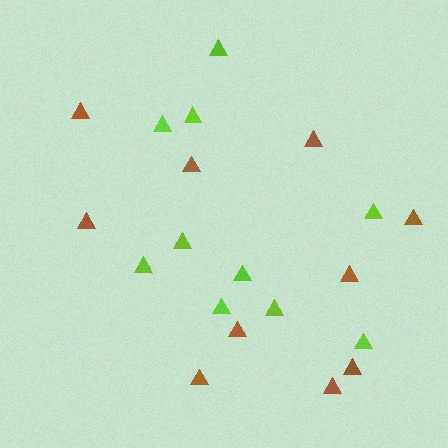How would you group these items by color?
There are 2 groups: one group of brown triangles (10) and one group of lime triangles (10).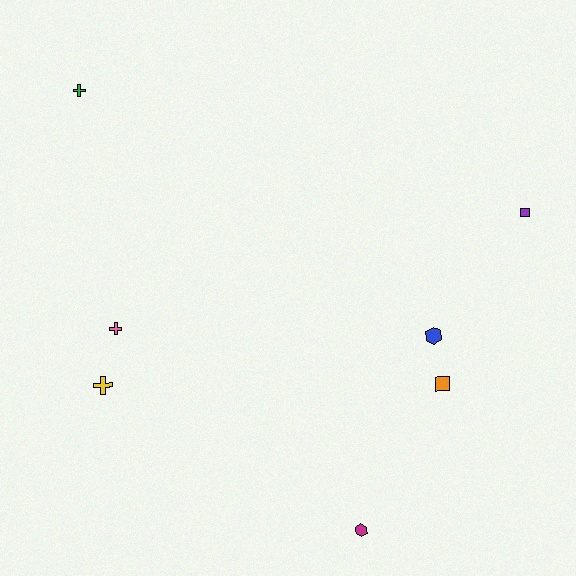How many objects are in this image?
There are 7 objects.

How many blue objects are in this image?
There is 1 blue object.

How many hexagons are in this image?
There are 2 hexagons.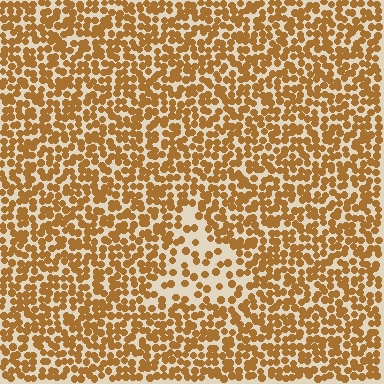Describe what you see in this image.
The image contains small brown elements arranged at two different densities. A triangle-shaped region is visible where the elements are less densely packed than the surrounding area.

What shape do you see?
I see a triangle.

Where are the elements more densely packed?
The elements are more densely packed outside the triangle boundary.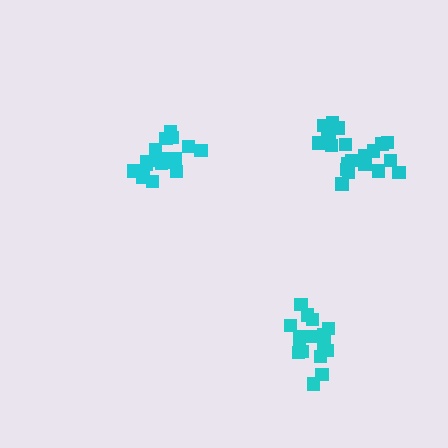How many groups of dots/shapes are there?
There are 3 groups.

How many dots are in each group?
Group 1: 20 dots, Group 2: 21 dots, Group 3: 17 dots (58 total).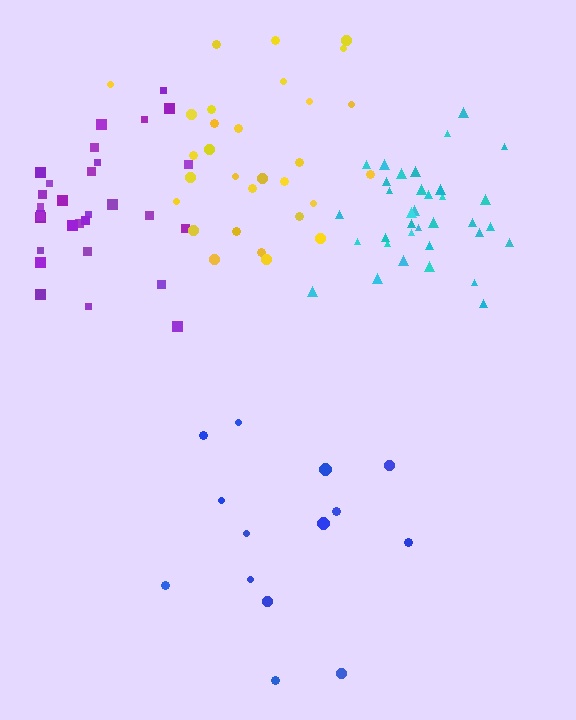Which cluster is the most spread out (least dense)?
Blue.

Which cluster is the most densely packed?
Cyan.